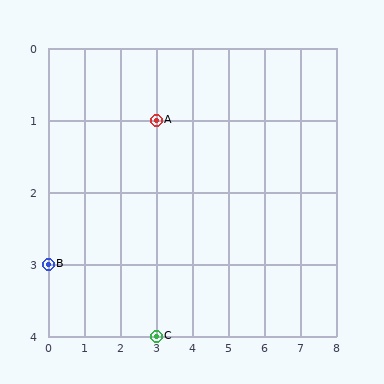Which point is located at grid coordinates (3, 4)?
Point C is at (3, 4).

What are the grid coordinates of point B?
Point B is at grid coordinates (0, 3).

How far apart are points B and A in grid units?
Points B and A are 3 columns and 2 rows apart (about 3.6 grid units diagonally).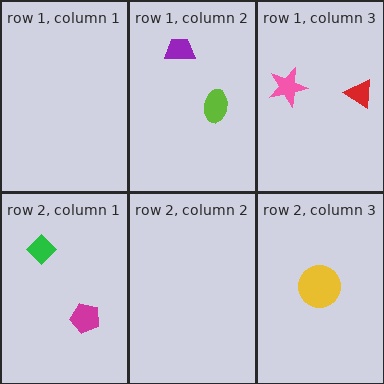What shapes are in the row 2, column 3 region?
The yellow circle.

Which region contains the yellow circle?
The row 2, column 3 region.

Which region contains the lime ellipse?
The row 1, column 2 region.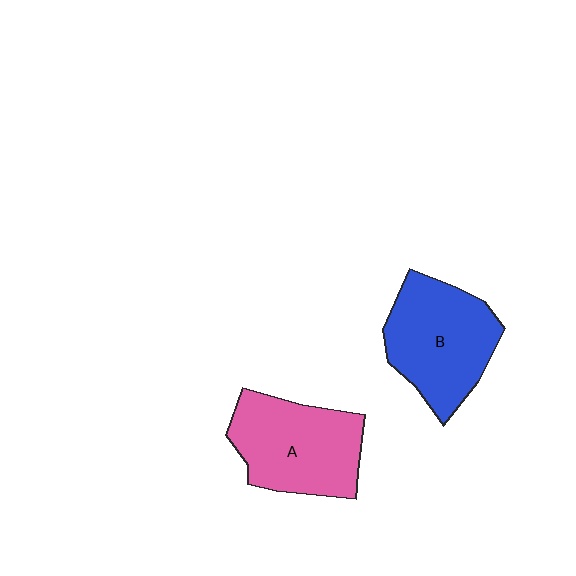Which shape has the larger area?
Shape B (blue).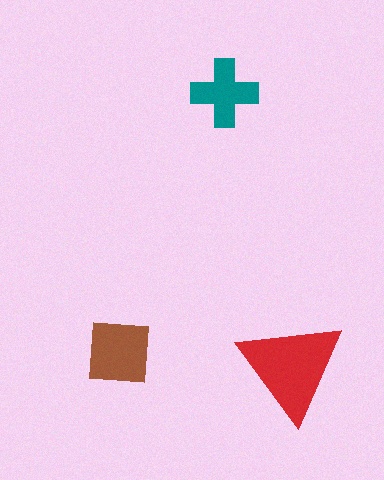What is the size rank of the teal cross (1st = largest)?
3rd.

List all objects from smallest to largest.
The teal cross, the brown square, the red triangle.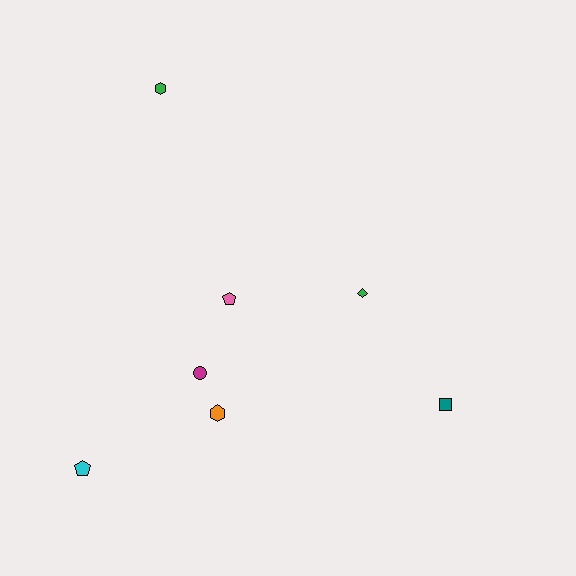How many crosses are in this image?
There are no crosses.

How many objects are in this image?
There are 7 objects.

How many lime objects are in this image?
There are no lime objects.